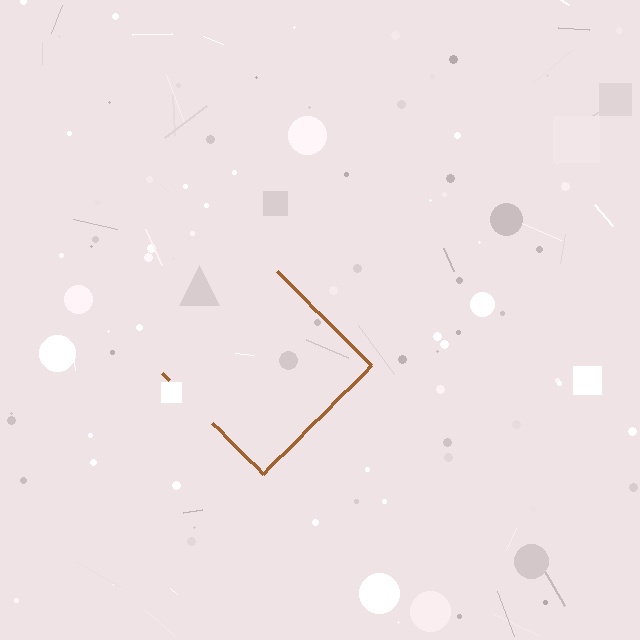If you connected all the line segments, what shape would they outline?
They would outline a diamond.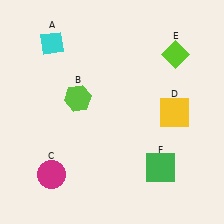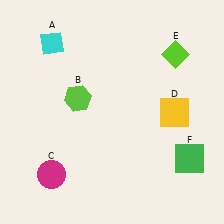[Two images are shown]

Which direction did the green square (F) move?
The green square (F) moved right.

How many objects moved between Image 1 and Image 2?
1 object moved between the two images.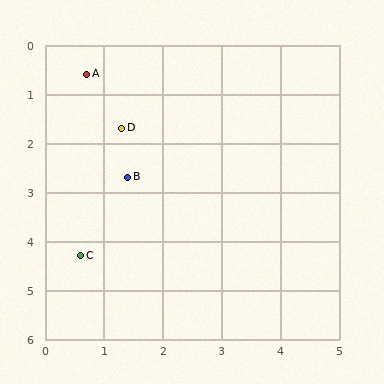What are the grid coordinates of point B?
Point B is at approximately (1.4, 2.7).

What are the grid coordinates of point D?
Point D is at approximately (1.3, 1.7).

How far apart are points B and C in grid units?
Points B and C are about 1.8 grid units apart.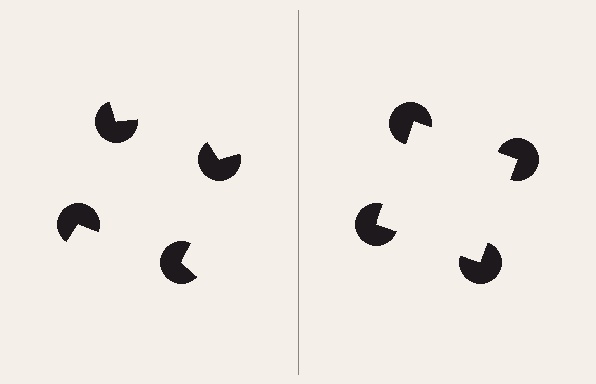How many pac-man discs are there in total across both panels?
8 — 4 on each side.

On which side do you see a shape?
An illusory square appears on the right side. On the left side the wedge cuts are rotated, so no coherent shape forms.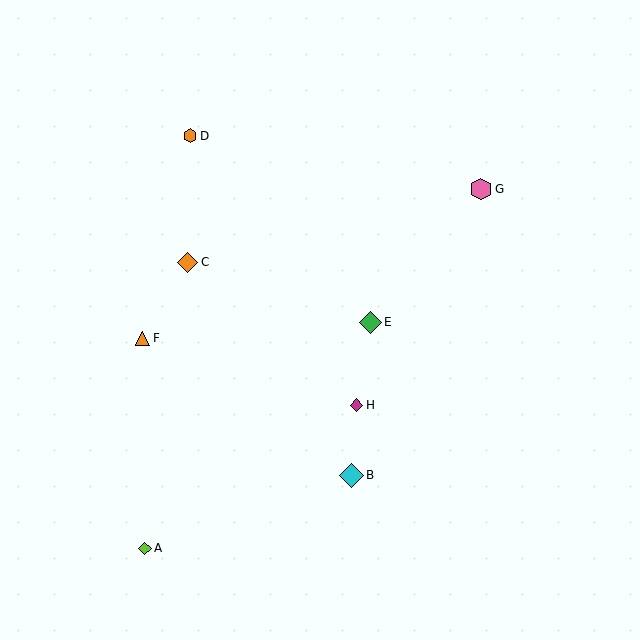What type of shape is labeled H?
Shape H is a magenta diamond.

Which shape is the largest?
The cyan diamond (labeled B) is the largest.